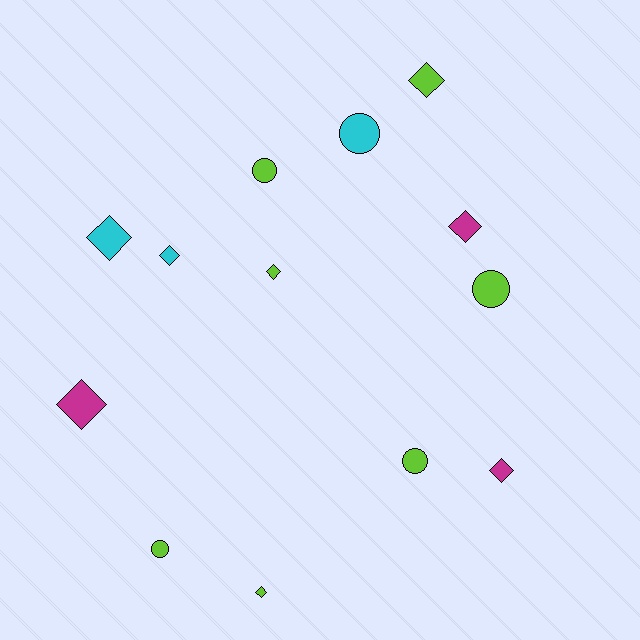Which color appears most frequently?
Lime, with 7 objects.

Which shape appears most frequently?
Diamond, with 8 objects.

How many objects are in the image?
There are 13 objects.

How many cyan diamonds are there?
There are 2 cyan diamonds.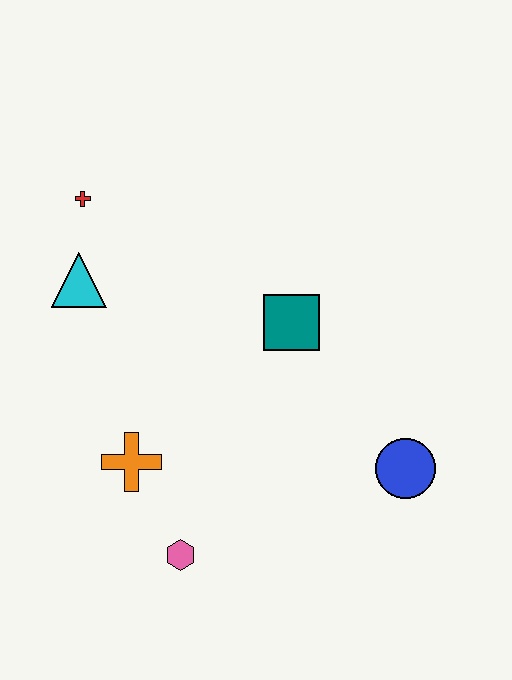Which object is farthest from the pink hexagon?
The red cross is farthest from the pink hexagon.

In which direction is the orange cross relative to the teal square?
The orange cross is to the left of the teal square.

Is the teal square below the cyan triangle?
Yes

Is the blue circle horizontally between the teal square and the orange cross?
No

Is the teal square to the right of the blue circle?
No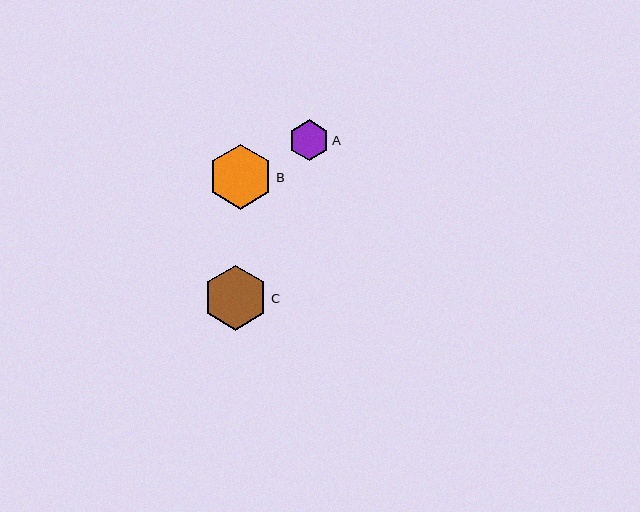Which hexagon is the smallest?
Hexagon A is the smallest with a size of approximately 41 pixels.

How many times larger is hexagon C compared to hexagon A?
Hexagon C is approximately 1.6 times the size of hexagon A.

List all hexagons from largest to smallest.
From largest to smallest: C, B, A.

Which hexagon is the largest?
Hexagon C is the largest with a size of approximately 65 pixels.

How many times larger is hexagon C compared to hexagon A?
Hexagon C is approximately 1.6 times the size of hexagon A.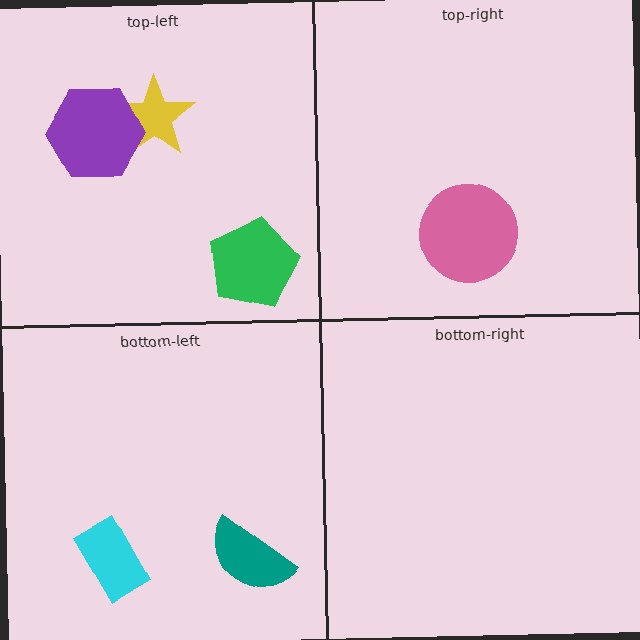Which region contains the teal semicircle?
The bottom-left region.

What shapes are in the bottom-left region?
The cyan rectangle, the teal semicircle.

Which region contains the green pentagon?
The top-left region.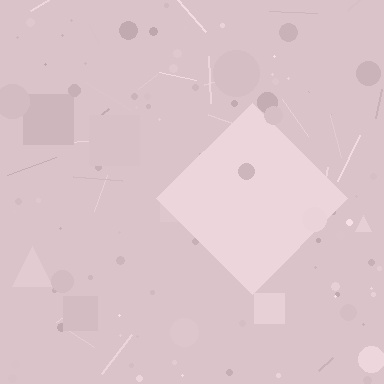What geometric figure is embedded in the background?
A diamond is embedded in the background.